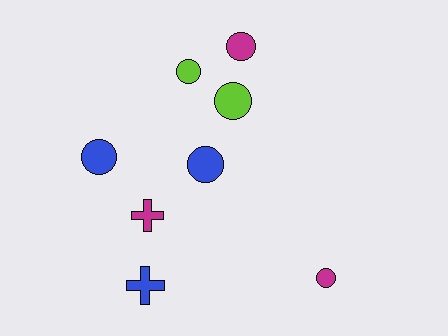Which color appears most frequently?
Magenta, with 3 objects.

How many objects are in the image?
There are 8 objects.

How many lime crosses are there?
There are no lime crosses.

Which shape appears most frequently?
Circle, with 6 objects.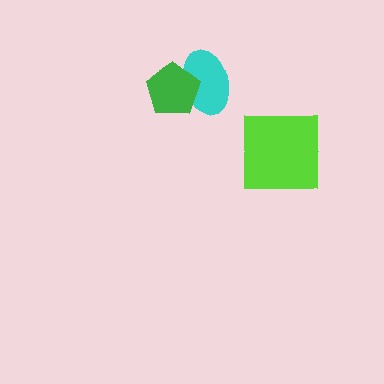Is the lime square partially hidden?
No, no other shape covers it.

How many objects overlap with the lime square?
0 objects overlap with the lime square.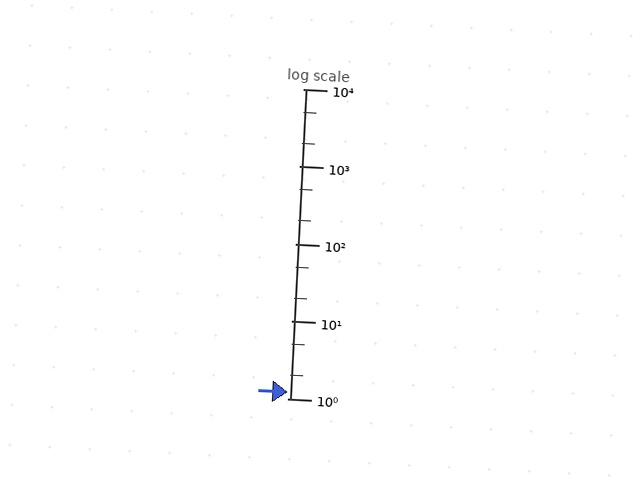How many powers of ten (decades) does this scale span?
The scale spans 4 decades, from 1 to 10000.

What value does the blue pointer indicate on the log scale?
The pointer indicates approximately 1.2.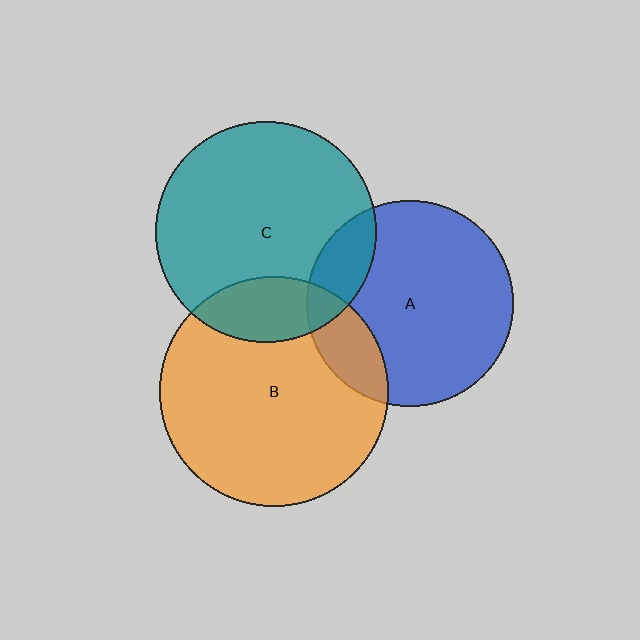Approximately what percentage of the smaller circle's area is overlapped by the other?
Approximately 15%.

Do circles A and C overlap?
Yes.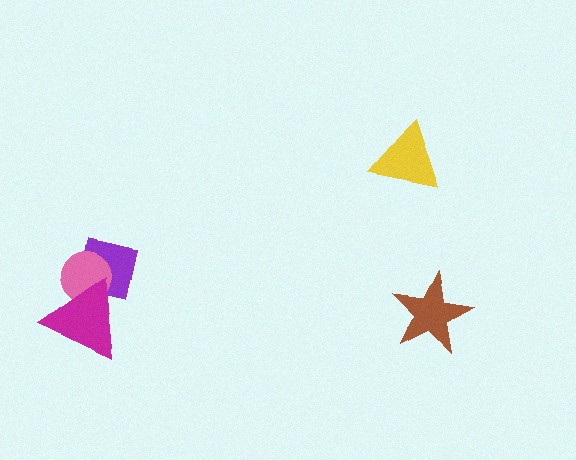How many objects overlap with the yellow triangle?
0 objects overlap with the yellow triangle.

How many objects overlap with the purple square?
2 objects overlap with the purple square.